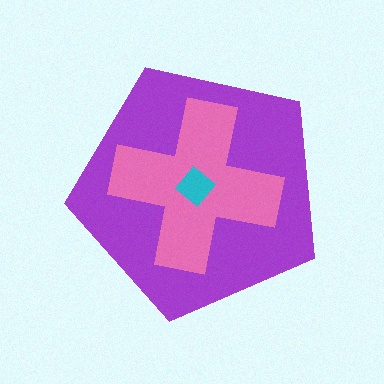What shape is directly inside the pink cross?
The cyan diamond.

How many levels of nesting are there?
3.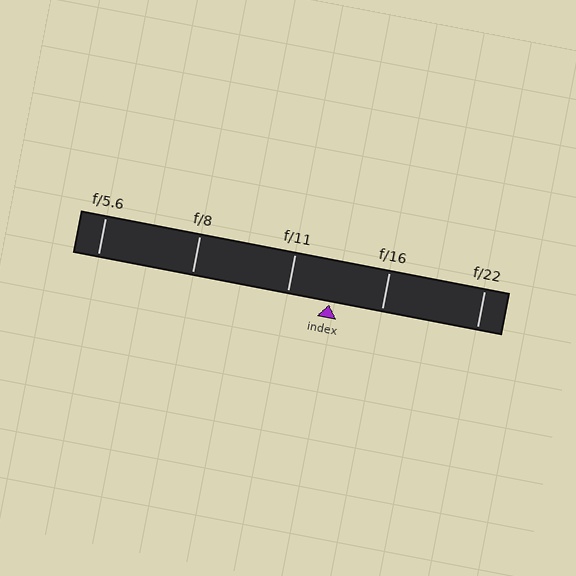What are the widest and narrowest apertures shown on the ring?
The widest aperture shown is f/5.6 and the narrowest is f/22.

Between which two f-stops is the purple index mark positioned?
The index mark is between f/11 and f/16.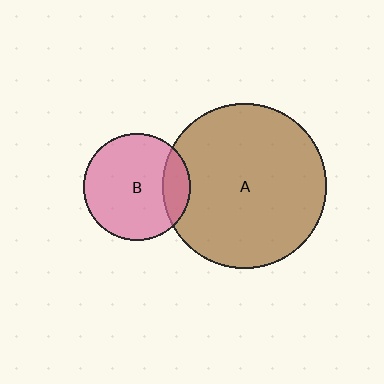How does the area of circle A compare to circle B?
Approximately 2.3 times.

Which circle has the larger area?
Circle A (brown).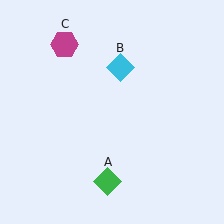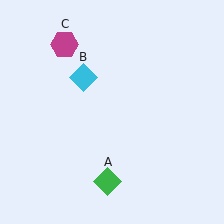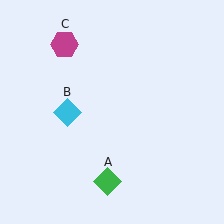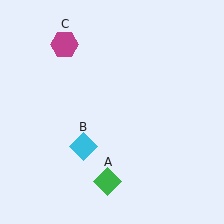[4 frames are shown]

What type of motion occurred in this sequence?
The cyan diamond (object B) rotated counterclockwise around the center of the scene.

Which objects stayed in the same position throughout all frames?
Green diamond (object A) and magenta hexagon (object C) remained stationary.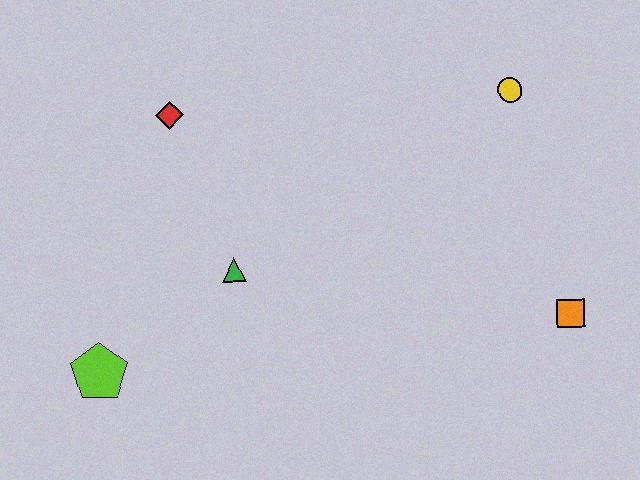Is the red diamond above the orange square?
Yes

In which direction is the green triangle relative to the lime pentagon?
The green triangle is to the right of the lime pentagon.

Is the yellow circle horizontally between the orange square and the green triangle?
Yes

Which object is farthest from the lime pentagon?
The yellow circle is farthest from the lime pentagon.